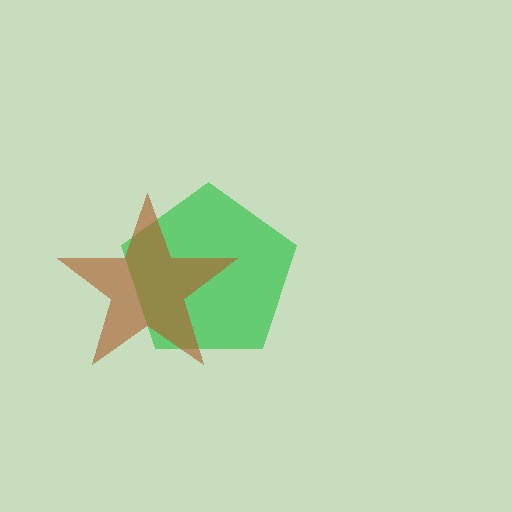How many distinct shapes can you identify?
There are 2 distinct shapes: a green pentagon, a brown star.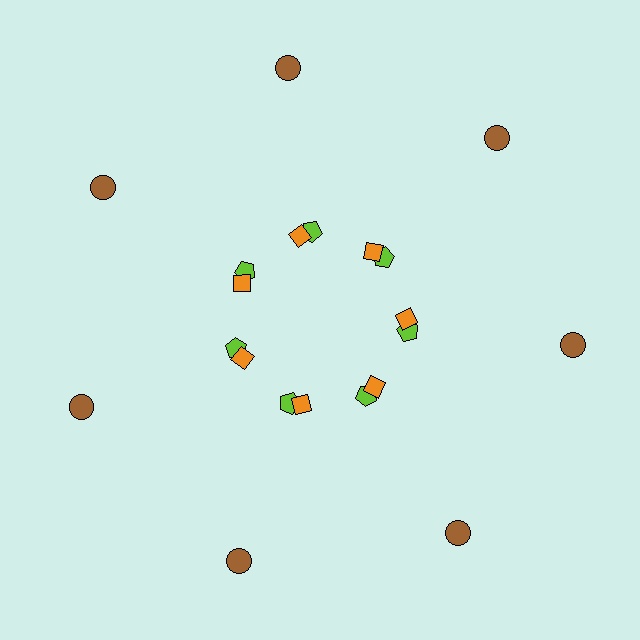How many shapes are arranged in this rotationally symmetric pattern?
There are 21 shapes, arranged in 7 groups of 3.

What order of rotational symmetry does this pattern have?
This pattern has 7-fold rotational symmetry.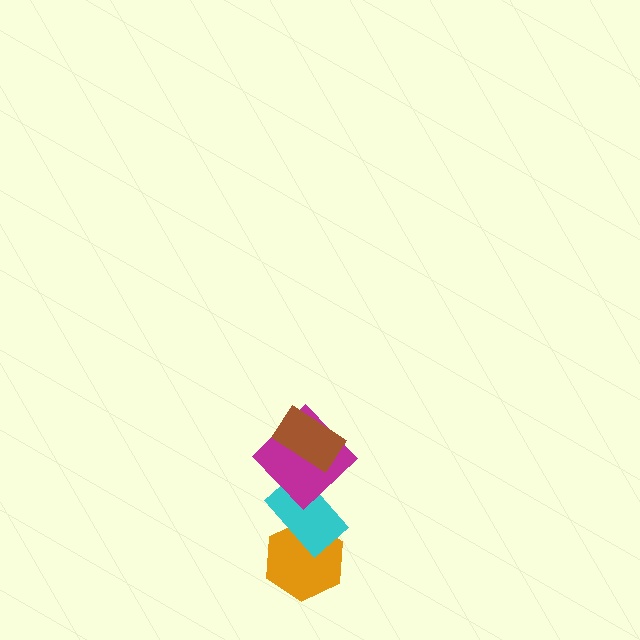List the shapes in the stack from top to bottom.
From top to bottom: the brown rectangle, the magenta diamond, the cyan rectangle, the orange hexagon.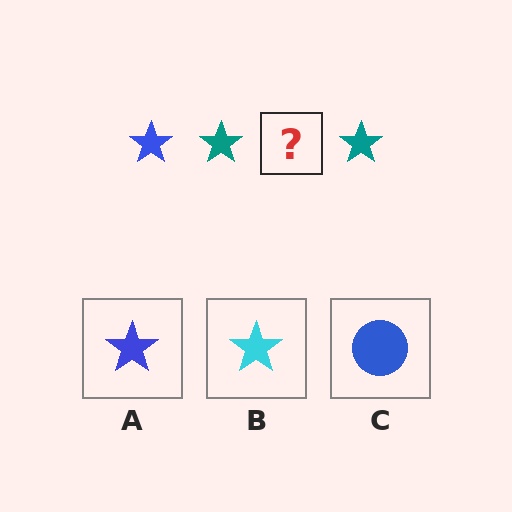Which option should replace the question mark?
Option A.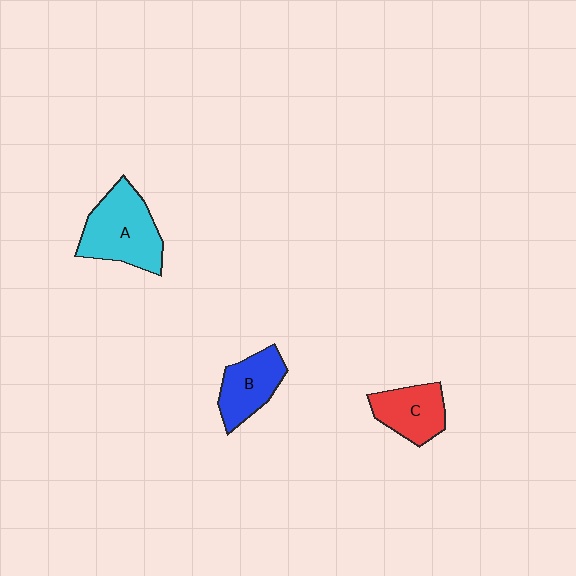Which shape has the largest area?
Shape A (cyan).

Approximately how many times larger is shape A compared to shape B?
Approximately 1.5 times.